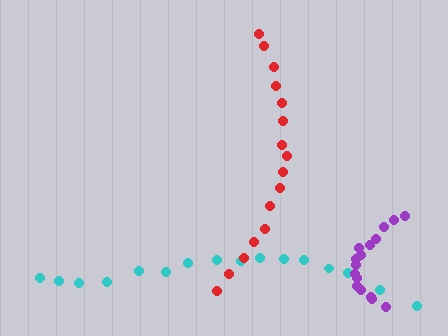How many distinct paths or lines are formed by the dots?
There are 3 distinct paths.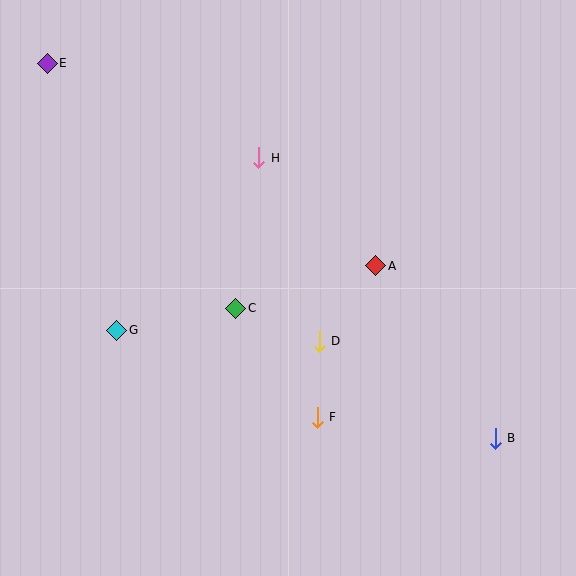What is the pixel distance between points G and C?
The distance between G and C is 121 pixels.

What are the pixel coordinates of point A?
Point A is at (376, 266).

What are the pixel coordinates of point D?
Point D is at (319, 341).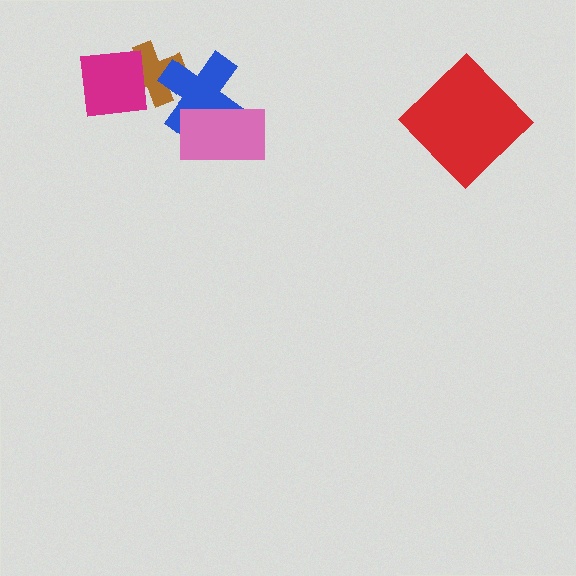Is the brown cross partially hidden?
Yes, it is partially covered by another shape.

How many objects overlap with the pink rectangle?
1 object overlaps with the pink rectangle.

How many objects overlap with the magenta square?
1 object overlaps with the magenta square.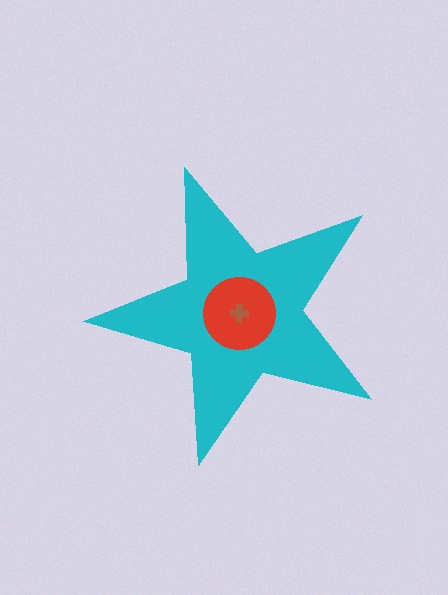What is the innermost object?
The brown cross.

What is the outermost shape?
The cyan star.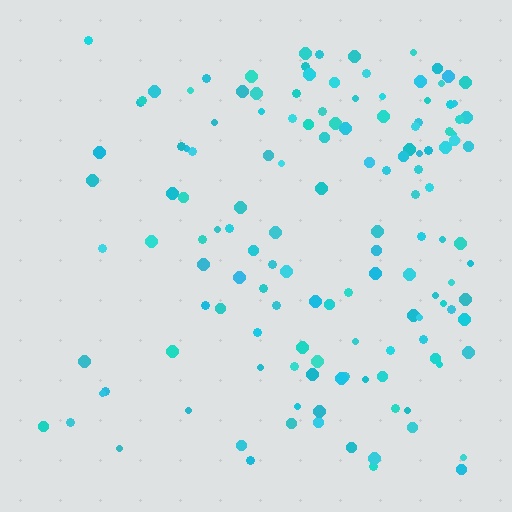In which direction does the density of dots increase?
From left to right, with the right side densest.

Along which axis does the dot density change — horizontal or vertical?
Horizontal.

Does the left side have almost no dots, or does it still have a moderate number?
Still a moderate number, just noticeably fewer than the right.